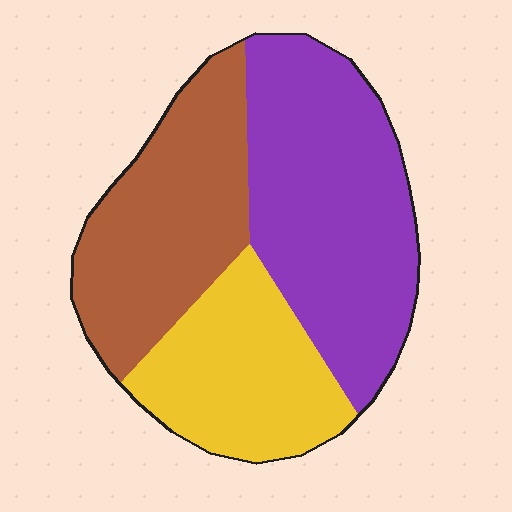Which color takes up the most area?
Purple, at roughly 40%.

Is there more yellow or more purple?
Purple.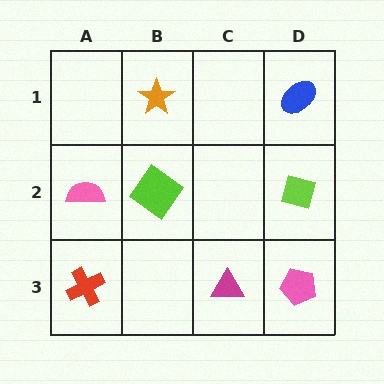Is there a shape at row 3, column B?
No, that cell is empty.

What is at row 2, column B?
A lime diamond.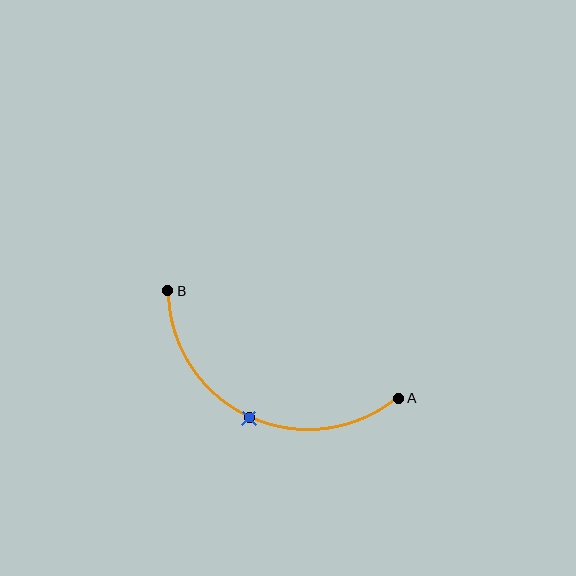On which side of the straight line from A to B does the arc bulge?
The arc bulges below the straight line connecting A and B.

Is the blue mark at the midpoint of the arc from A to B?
Yes. The blue mark lies on the arc at equal arc-length from both A and B — it is the arc midpoint.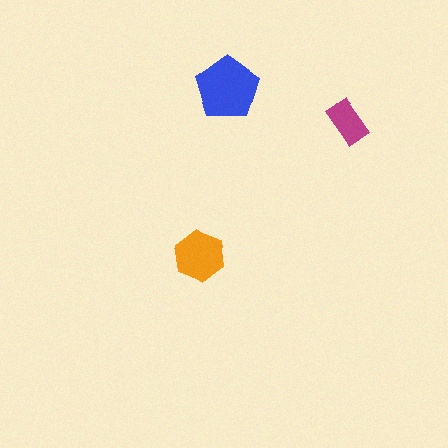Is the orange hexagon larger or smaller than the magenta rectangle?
Larger.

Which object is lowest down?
The orange hexagon is bottommost.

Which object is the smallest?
The magenta rectangle.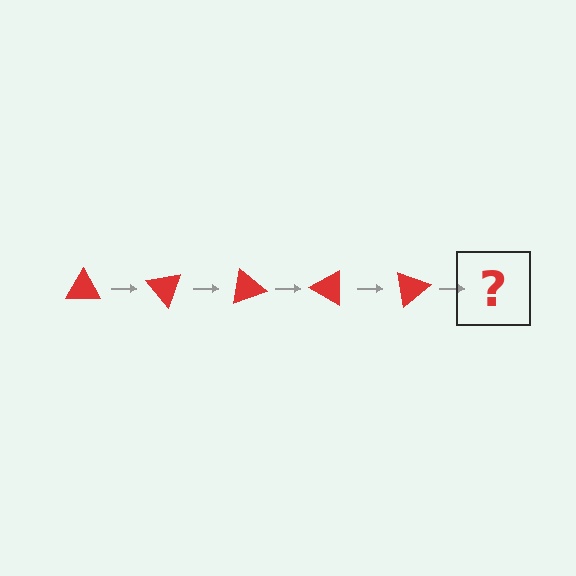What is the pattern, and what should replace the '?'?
The pattern is that the triangle rotates 50 degrees each step. The '?' should be a red triangle rotated 250 degrees.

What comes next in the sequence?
The next element should be a red triangle rotated 250 degrees.